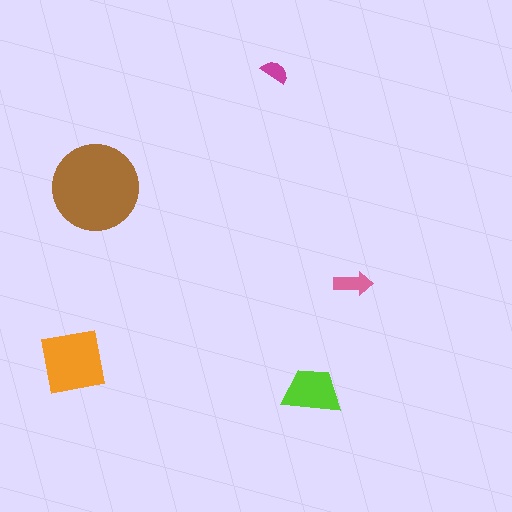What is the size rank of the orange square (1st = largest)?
2nd.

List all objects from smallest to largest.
The magenta semicircle, the pink arrow, the lime trapezoid, the orange square, the brown circle.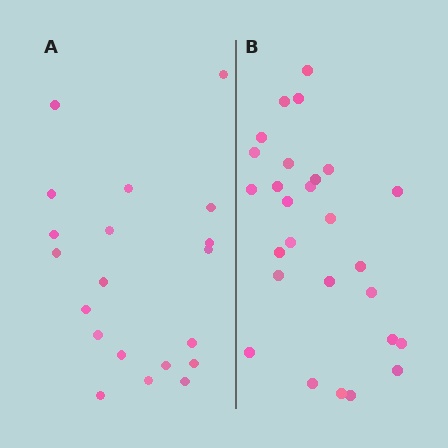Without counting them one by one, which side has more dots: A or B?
Region B (the right region) has more dots.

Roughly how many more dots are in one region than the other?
Region B has roughly 8 or so more dots than region A.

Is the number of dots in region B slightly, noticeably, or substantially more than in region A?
Region B has noticeably more, but not dramatically so. The ratio is roughly 1.4 to 1.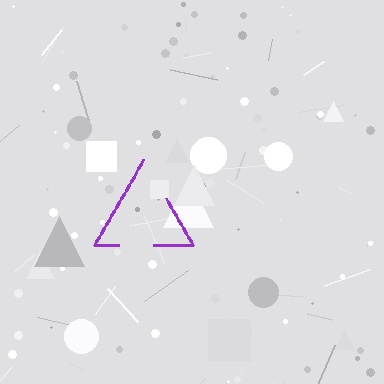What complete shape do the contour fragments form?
The contour fragments form a triangle.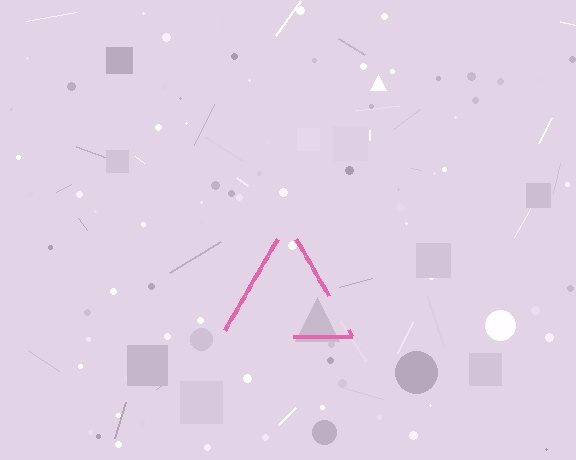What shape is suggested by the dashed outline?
The dashed outline suggests a triangle.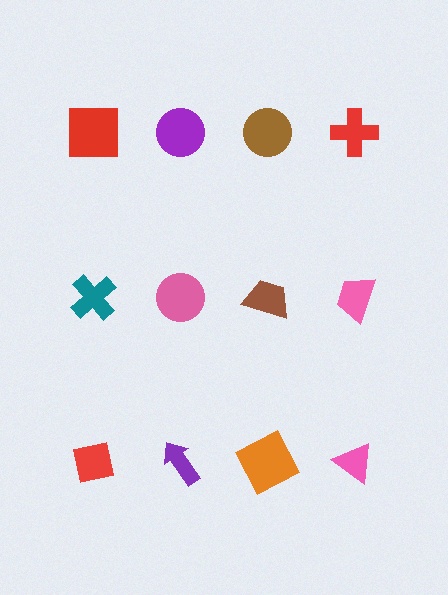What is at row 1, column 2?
A purple circle.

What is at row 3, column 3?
An orange square.